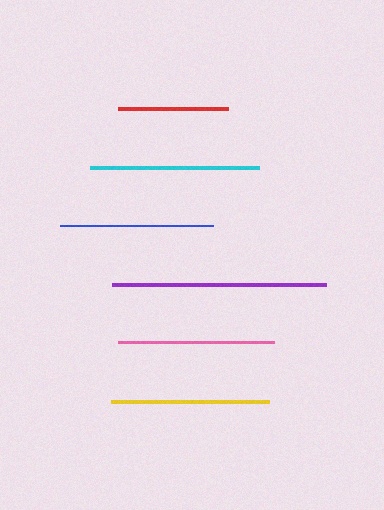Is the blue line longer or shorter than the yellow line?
The yellow line is longer than the blue line.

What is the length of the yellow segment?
The yellow segment is approximately 158 pixels long.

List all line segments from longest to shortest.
From longest to shortest: purple, cyan, yellow, pink, blue, red.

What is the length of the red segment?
The red segment is approximately 111 pixels long.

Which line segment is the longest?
The purple line is the longest at approximately 215 pixels.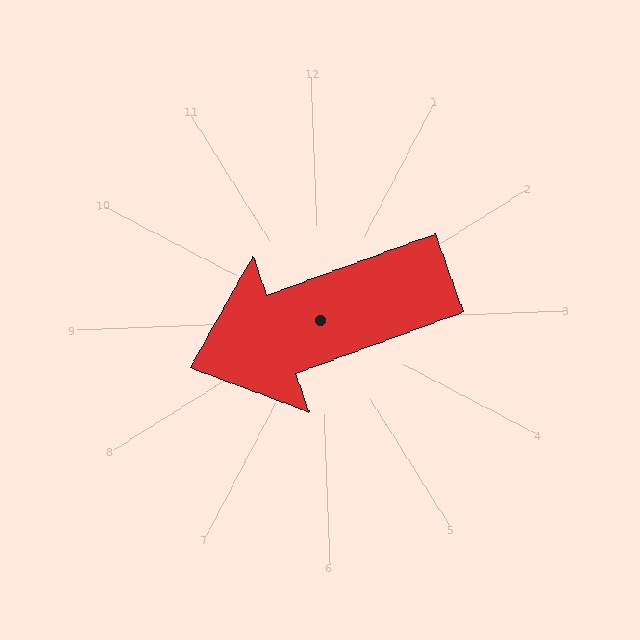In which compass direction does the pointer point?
West.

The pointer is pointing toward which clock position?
Roughly 8 o'clock.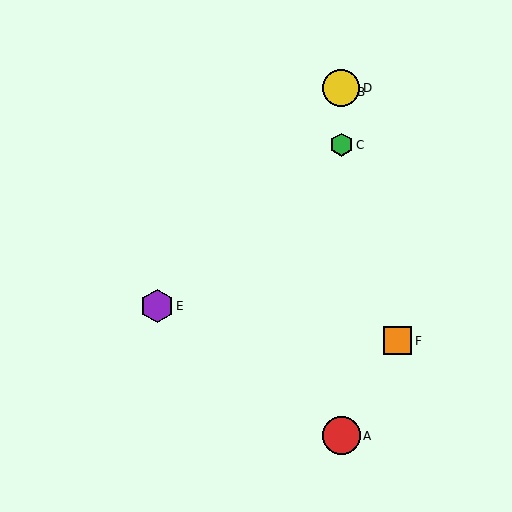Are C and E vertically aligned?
No, C is at x≈341 and E is at x≈157.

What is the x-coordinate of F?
Object F is at x≈398.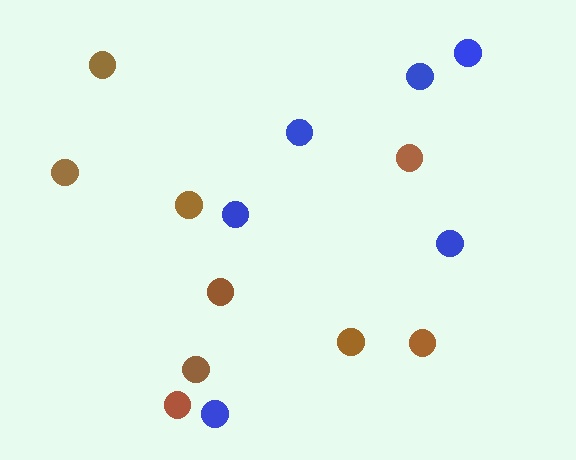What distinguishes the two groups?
There are 2 groups: one group of brown circles (9) and one group of blue circles (6).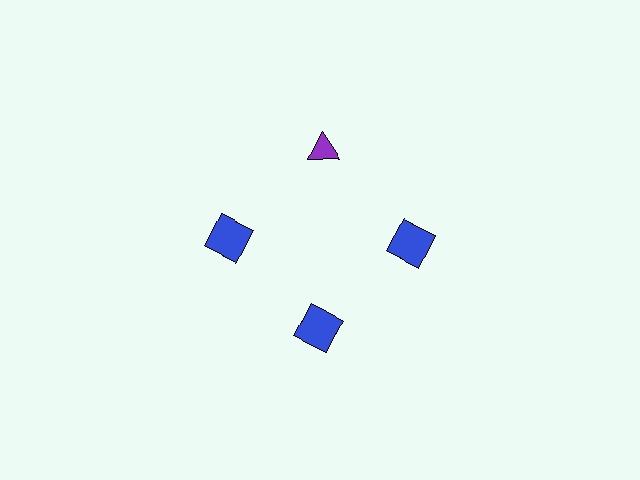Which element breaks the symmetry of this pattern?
The purple triangle at roughly the 12 o'clock position breaks the symmetry. All other shapes are blue squares.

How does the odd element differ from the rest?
It differs in both color (purple instead of blue) and shape (triangle instead of square).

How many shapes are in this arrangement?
There are 4 shapes arranged in a ring pattern.